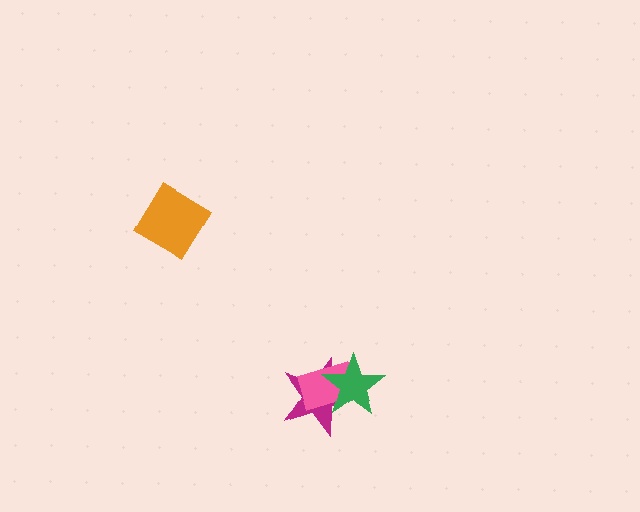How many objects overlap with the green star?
2 objects overlap with the green star.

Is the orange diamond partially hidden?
No, no other shape covers it.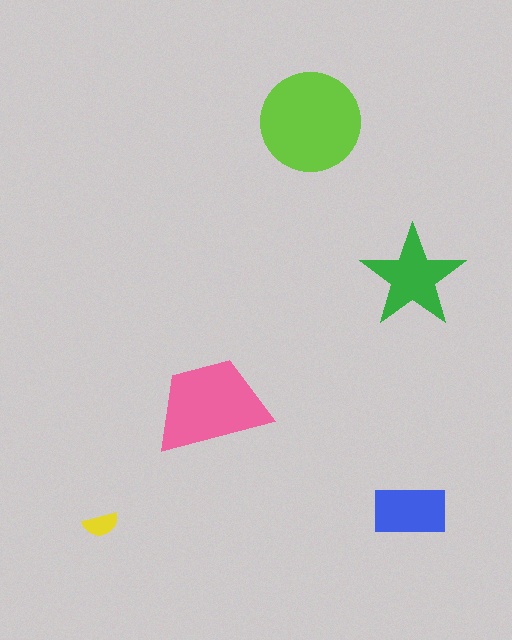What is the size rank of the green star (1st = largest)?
3rd.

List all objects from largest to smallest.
The lime circle, the pink trapezoid, the green star, the blue rectangle, the yellow semicircle.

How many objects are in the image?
There are 5 objects in the image.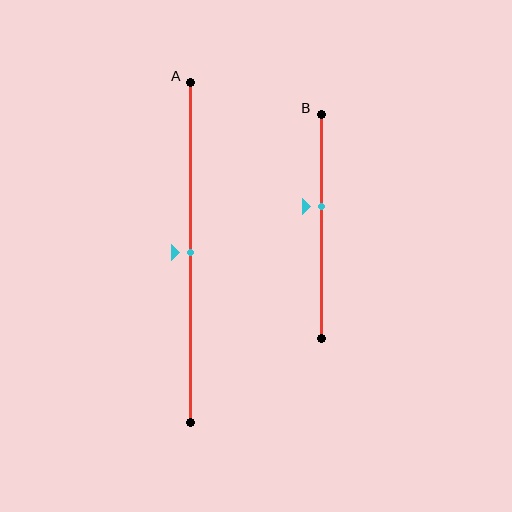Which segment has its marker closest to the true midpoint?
Segment A has its marker closest to the true midpoint.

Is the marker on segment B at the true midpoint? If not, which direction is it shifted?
No, the marker on segment B is shifted upward by about 9% of the segment length.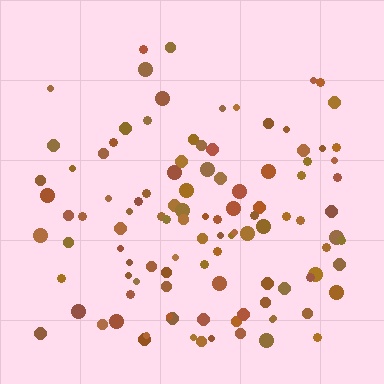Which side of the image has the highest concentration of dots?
The bottom.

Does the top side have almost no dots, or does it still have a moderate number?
Still a moderate number, just noticeably fewer than the bottom.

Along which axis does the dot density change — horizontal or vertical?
Vertical.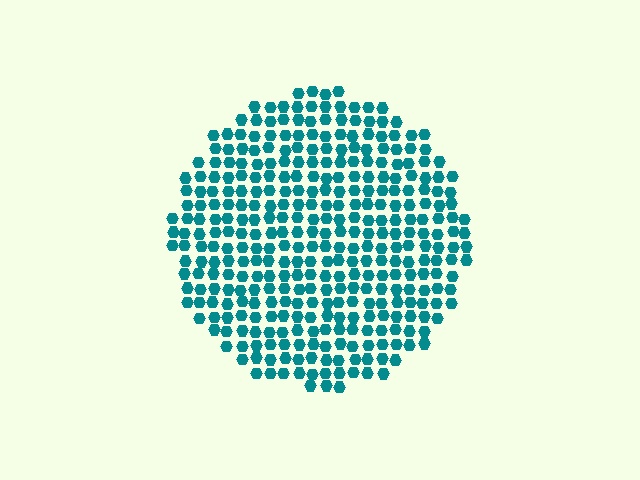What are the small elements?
The small elements are hexagons.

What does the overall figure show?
The overall figure shows a circle.